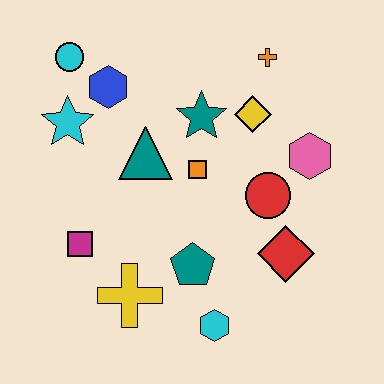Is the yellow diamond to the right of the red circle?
No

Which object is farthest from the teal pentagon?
The cyan circle is farthest from the teal pentagon.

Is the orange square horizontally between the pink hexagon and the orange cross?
No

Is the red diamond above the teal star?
No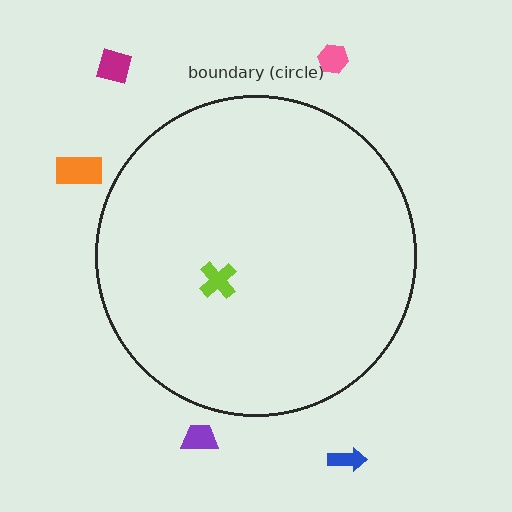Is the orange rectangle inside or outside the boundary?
Outside.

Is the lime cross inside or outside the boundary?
Inside.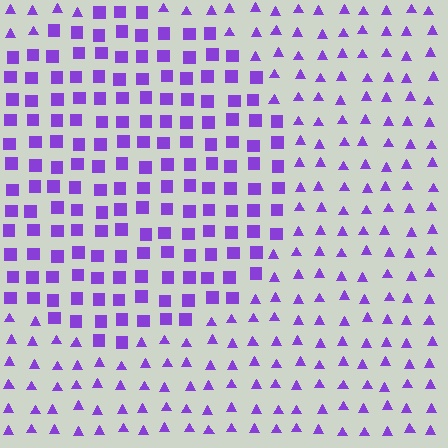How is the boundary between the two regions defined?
The boundary is defined by a change in element shape: squares inside vs. triangles outside. All elements share the same color and spacing.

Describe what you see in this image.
The image is filled with small purple elements arranged in a uniform grid. A circle-shaped region contains squares, while the surrounding area contains triangles. The boundary is defined purely by the change in element shape.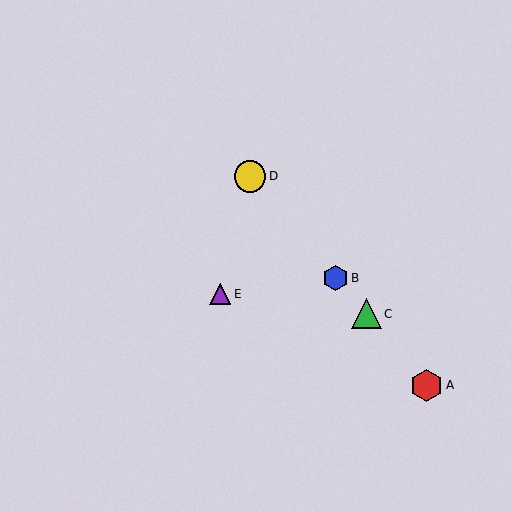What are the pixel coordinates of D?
Object D is at (250, 176).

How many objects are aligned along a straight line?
4 objects (A, B, C, D) are aligned along a straight line.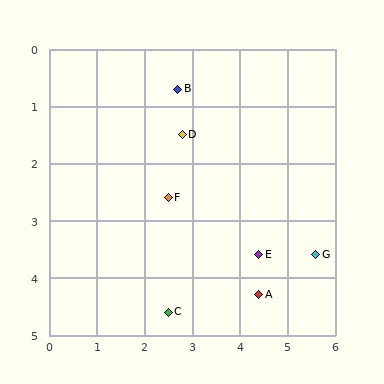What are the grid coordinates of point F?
Point F is at approximately (2.5, 2.6).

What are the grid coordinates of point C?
Point C is at approximately (2.5, 4.6).